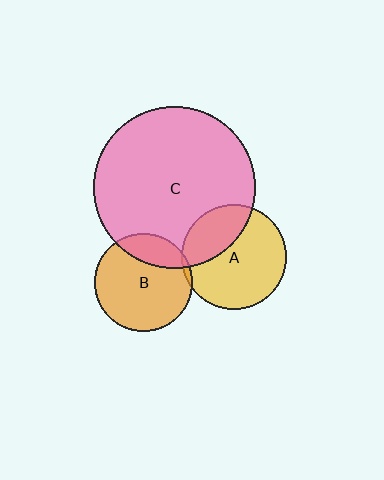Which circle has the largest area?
Circle C (pink).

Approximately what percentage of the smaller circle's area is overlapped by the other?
Approximately 20%.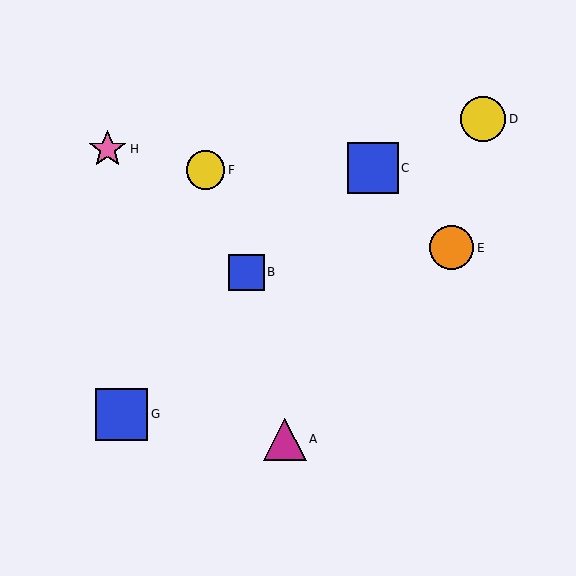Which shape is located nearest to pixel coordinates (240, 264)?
The blue square (labeled B) at (246, 272) is nearest to that location.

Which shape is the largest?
The blue square (labeled G) is the largest.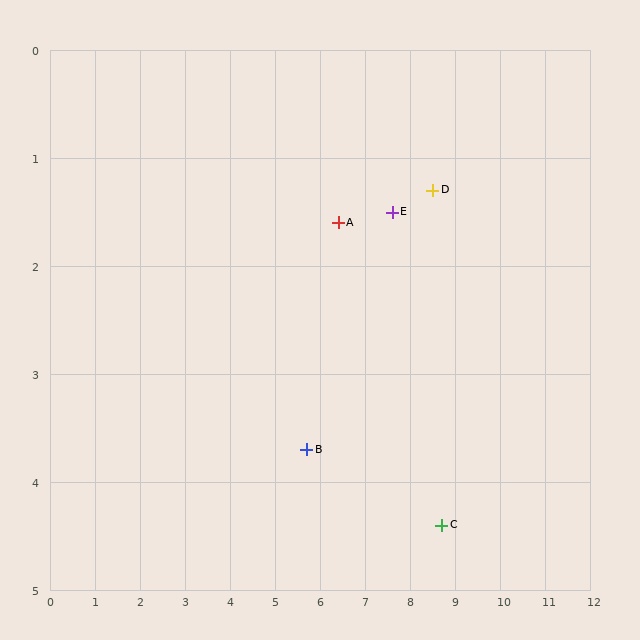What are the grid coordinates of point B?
Point B is at approximately (5.7, 3.7).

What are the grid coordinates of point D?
Point D is at approximately (8.5, 1.3).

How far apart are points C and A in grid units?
Points C and A are about 3.6 grid units apart.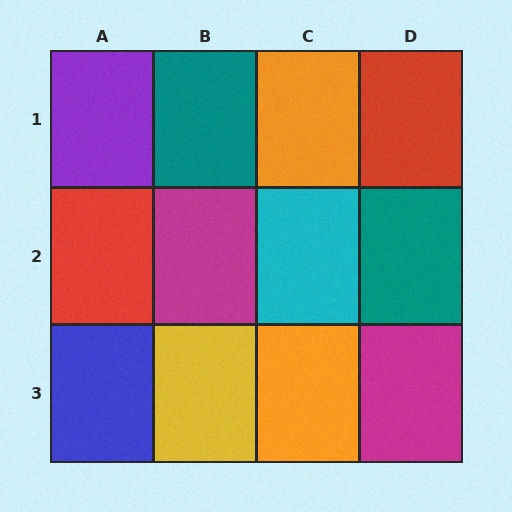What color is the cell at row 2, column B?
Magenta.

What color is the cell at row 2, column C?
Cyan.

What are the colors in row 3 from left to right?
Blue, yellow, orange, magenta.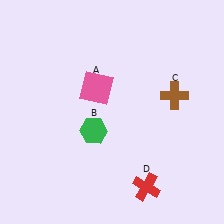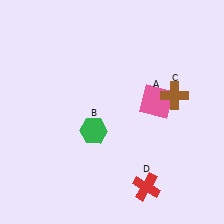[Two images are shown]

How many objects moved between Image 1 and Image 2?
1 object moved between the two images.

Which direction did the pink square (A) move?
The pink square (A) moved right.